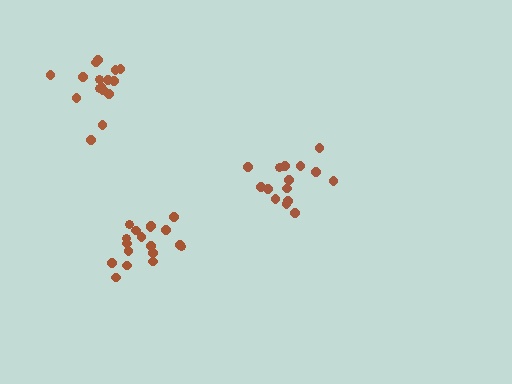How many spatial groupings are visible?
There are 3 spatial groupings.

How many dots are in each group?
Group 1: 18 dots, Group 2: 16 dots, Group 3: 15 dots (49 total).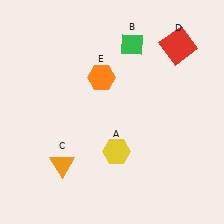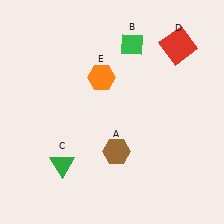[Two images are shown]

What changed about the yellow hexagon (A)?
In Image 1, A is yellow. In Image 2, it changed to brown.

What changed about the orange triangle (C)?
In Image 1, C is orange. In Image 2, it changed to green.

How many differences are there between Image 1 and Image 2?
There are 2 differences between the two images.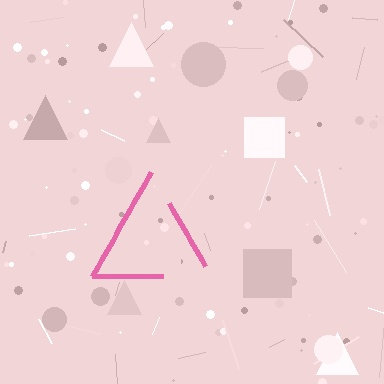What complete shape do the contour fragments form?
The contour fragments form a triangle.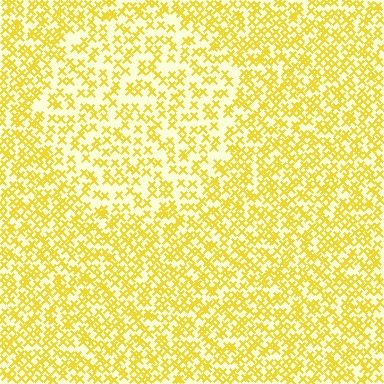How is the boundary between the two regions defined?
The boundary is defined by a change in element density (approximately 1.7x ratio). All elements are the same color, size, and shape.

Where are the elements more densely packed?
The elements are more densely packed outside the circle boundary.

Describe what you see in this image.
The image contains small yellow elements arranged at two different densities. A circle-shaped region is visible where the elements are less densely packed than the surrounding area.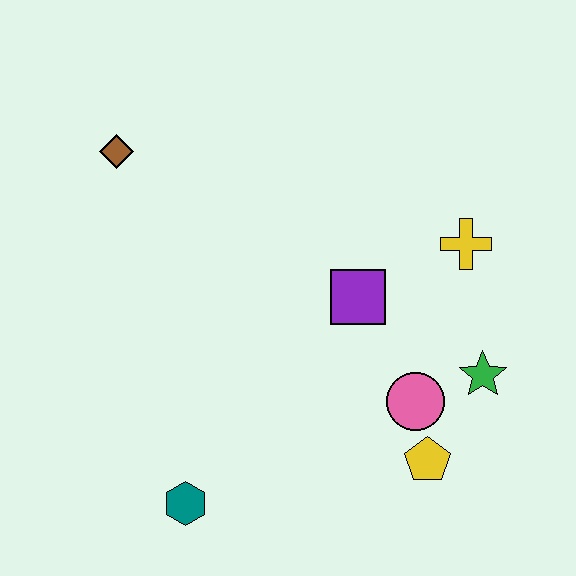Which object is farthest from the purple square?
The brown diamond is farthest from the purple square.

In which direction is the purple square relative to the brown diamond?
The purple square is to the right of the brown diamond.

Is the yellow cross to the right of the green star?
No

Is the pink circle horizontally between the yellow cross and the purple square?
Yes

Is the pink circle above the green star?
No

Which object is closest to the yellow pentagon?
The pink circle is closest to the yellow pentagon.